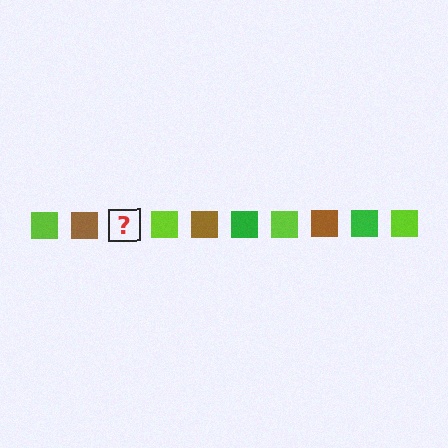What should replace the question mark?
The question mark should be replaced with a green square.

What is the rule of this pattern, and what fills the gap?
The rule is that the pattern cycles through lime, brown, green squares. The gap should be filled with a green square.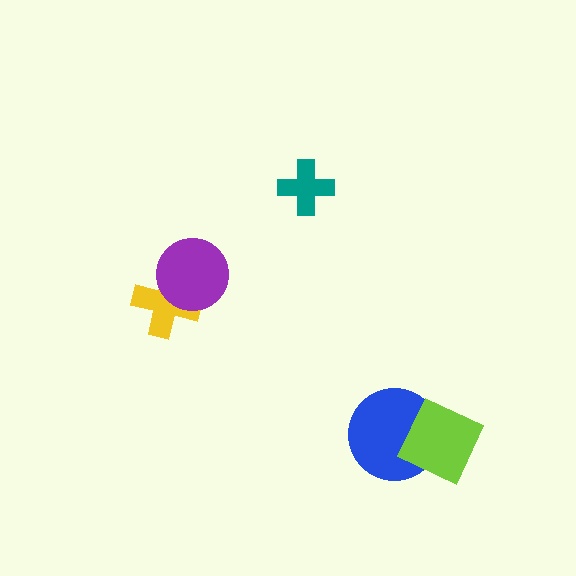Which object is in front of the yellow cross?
The purple circle is in front of the yellow cross.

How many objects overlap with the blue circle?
1 object overlaps with the blue circle.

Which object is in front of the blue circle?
The lime diamond is in front of the blue circle.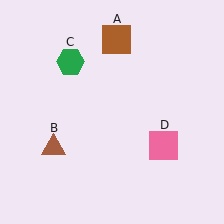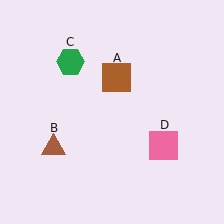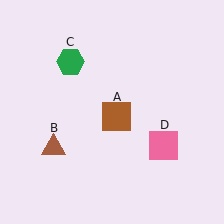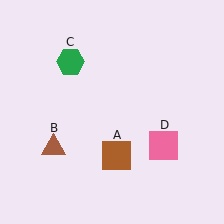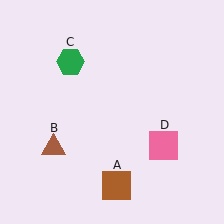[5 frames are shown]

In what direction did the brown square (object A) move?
The brown square (object A) moved down.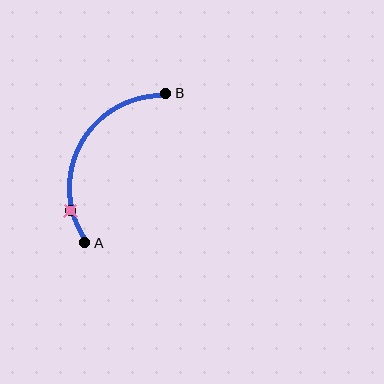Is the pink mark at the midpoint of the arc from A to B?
No. The pink mark lies on the arc but is closer to endpoint A. The arc midpoint would be at the point on the curve equidistant along the arc from both A and B.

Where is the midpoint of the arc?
The arc midpoint is the point on the curve farthest from the straight line joining A and B. It sits to the left of that line.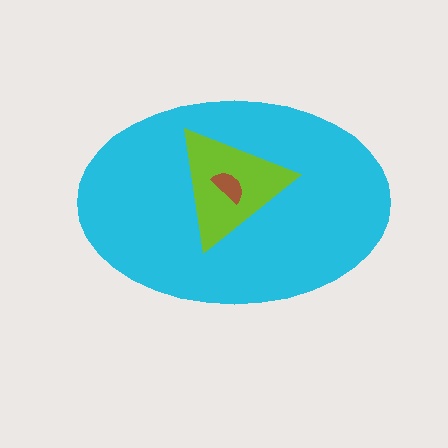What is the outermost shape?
The cyan ellipse.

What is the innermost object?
The brown semicircle.